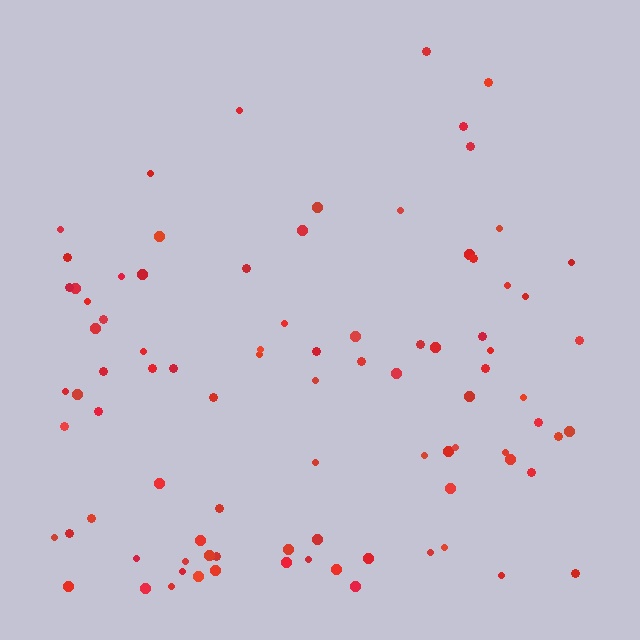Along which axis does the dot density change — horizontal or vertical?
Vertical.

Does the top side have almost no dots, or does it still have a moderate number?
Still a moderate number, just noticeably fewer than the bottom.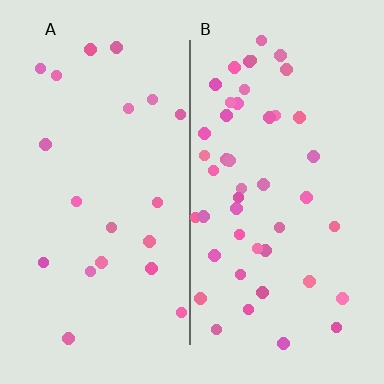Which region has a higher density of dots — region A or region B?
B (the right).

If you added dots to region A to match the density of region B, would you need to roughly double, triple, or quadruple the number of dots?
Approximately double.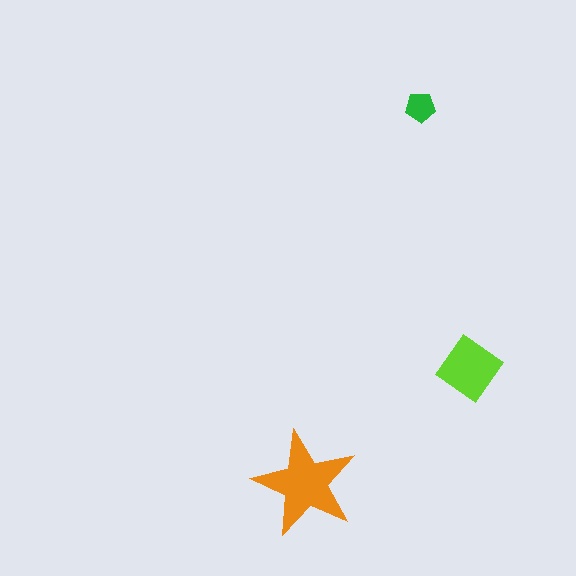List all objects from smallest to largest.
The green pentagon, the lime diamond, the orange star.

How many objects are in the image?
There are 3 objects in the image.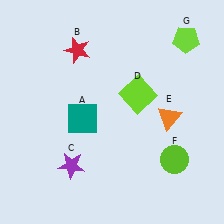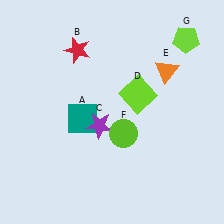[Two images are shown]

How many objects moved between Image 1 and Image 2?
3 objects moved between the two images.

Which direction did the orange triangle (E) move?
The orange triangle (E) moved up.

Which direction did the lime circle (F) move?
The lime circle (F) moved left.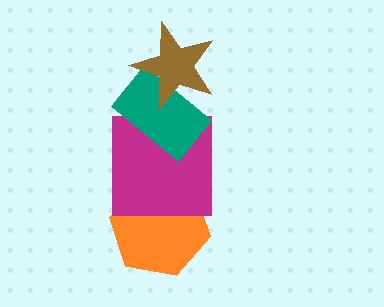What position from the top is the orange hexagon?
The orange hexagon is 4th from the top.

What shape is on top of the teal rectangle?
The brown star is on top of the teal rectangle.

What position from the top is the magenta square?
The magenta square is 3rd from the top.